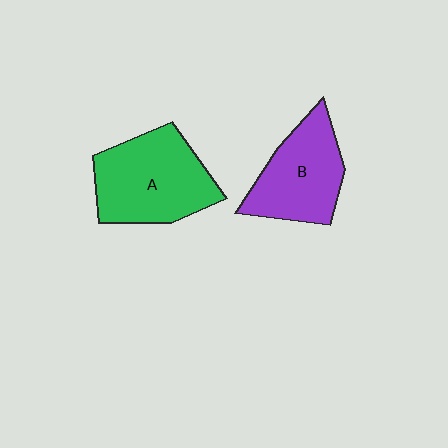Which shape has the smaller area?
Shape B (purple).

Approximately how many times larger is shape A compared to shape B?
Approximately 1.2 times.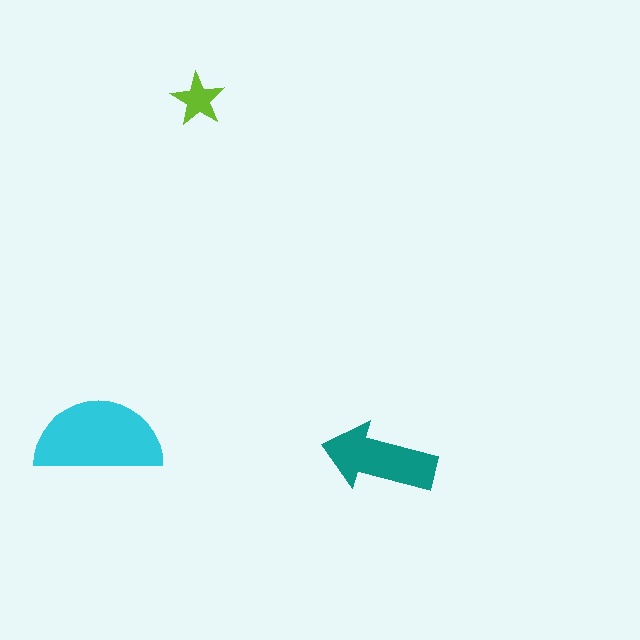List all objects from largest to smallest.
The cyan semicircle, the teal arrow, the lime star.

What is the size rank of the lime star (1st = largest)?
3rd.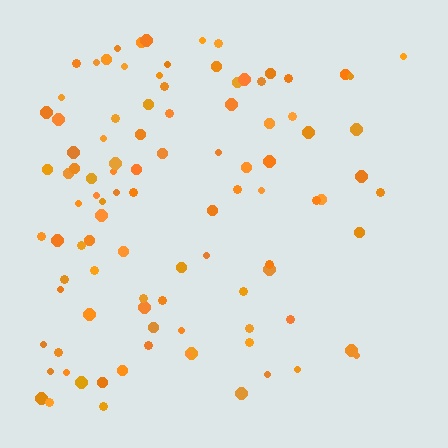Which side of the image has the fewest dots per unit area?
The right.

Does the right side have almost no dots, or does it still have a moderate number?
Still a moderate number, just noticeably fewer than the left.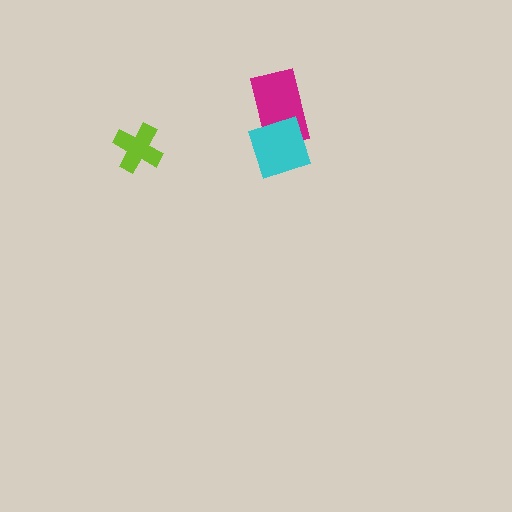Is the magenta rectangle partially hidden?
Yes, it is partially covered by another shape.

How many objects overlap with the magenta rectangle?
1 object overlaps with the magenta rectangle.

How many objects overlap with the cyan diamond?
1 object overlaps with the cyan diamond.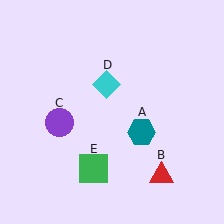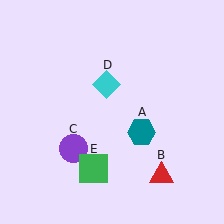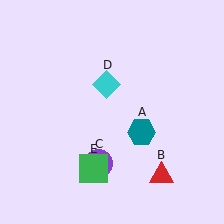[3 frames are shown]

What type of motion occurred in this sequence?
The purple circle (object C) rotated counterclockwise around the center of the scene.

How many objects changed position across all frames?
1 object changed position: purple circle (object C).